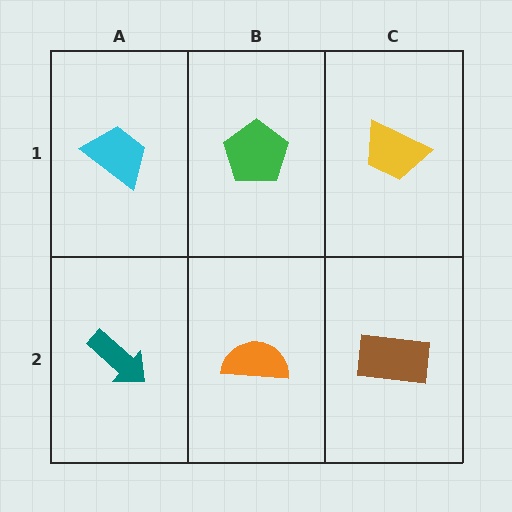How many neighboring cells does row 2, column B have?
3.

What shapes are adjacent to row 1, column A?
A teal arrow (row 2, column A), a green pentagon (row 1, column B).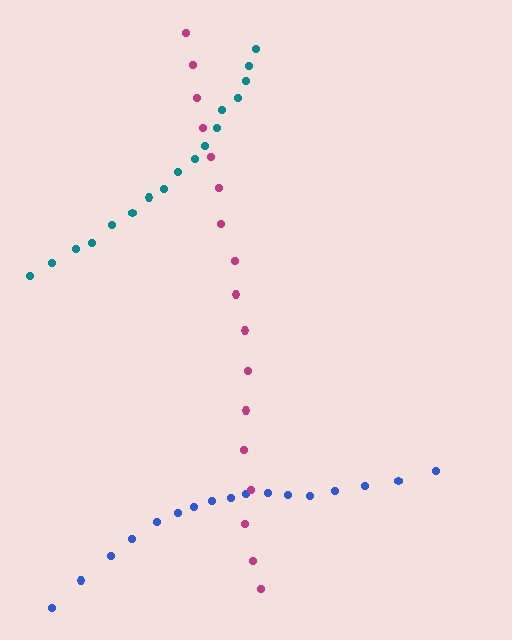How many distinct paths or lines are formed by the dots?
There are 3 distinct paths.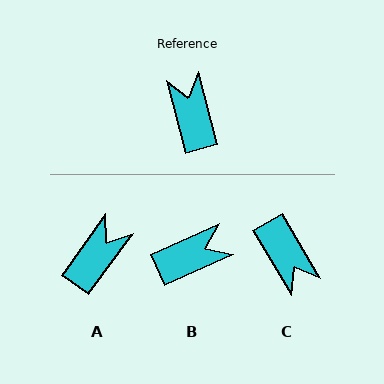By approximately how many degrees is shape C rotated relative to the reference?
Approximately 164 degrees clockwise.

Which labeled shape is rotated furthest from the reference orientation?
C, about 164 degrees away.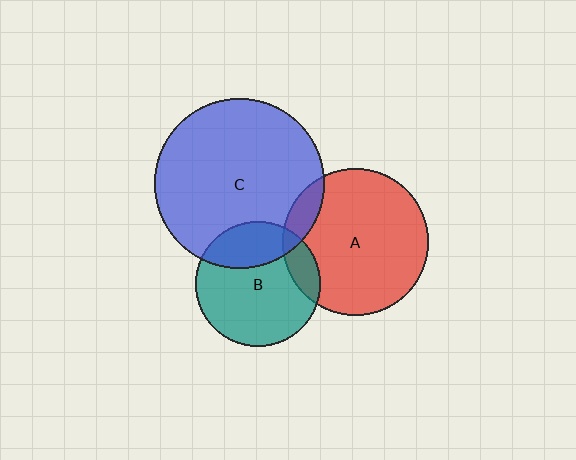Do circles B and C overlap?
Yes.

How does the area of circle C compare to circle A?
Approximately 1.3 times.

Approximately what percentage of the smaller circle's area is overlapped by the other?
Approximately 25%.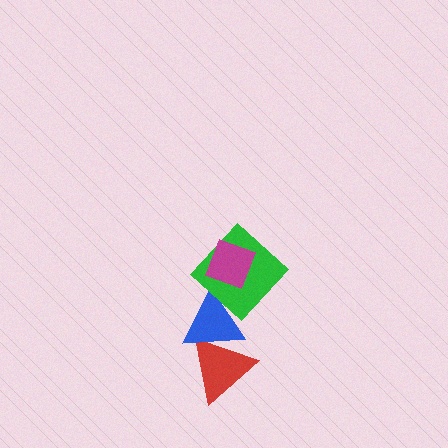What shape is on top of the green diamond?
The magenta diamond is on top of the green diamond.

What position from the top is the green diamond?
The green diamond is 2nd from the top.